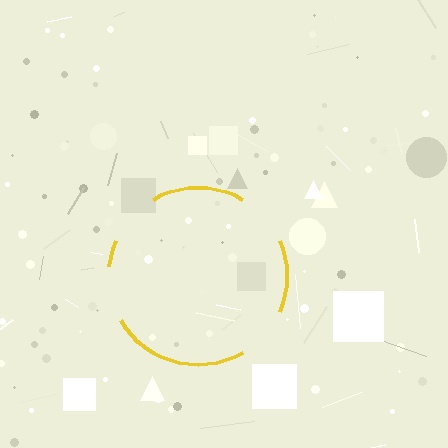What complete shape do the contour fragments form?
The contour fragments form a circle.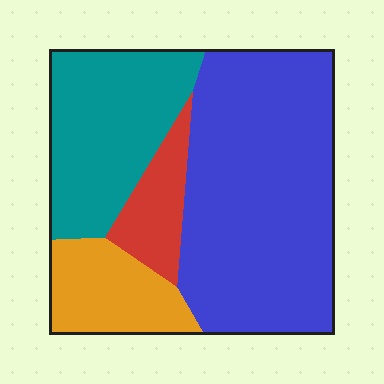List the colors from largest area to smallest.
From largest to smallest: blue, teal, orange, red.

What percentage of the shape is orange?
Orange takes up about one eighth (1/8) of the shape.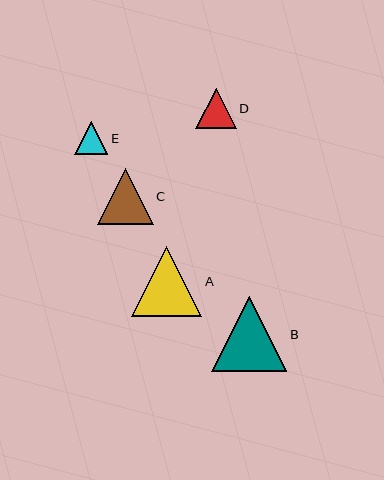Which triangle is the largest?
Triangle B is the largest with a size of approximately 76 pixels.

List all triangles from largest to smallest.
From largest to smallest: B, A, C, D, E.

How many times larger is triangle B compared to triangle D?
Triangle B is approximately 1.9 times the size of triangle D.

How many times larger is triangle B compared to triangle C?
Triangle B is approximately 1.4 times the size of triangle C.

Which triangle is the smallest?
Triangle E is the smallest with a size of approximately 34 pixels.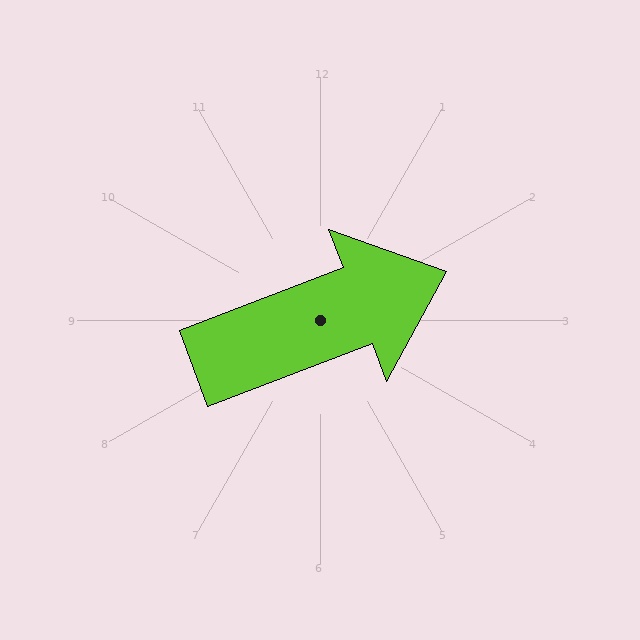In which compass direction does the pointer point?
East.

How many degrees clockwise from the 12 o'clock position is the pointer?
Approximately 69 degrees.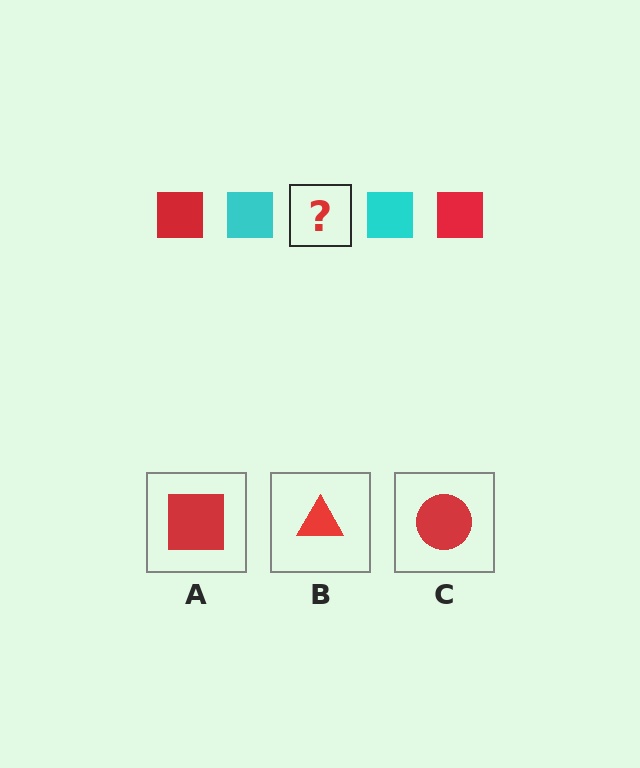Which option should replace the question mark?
Option A.